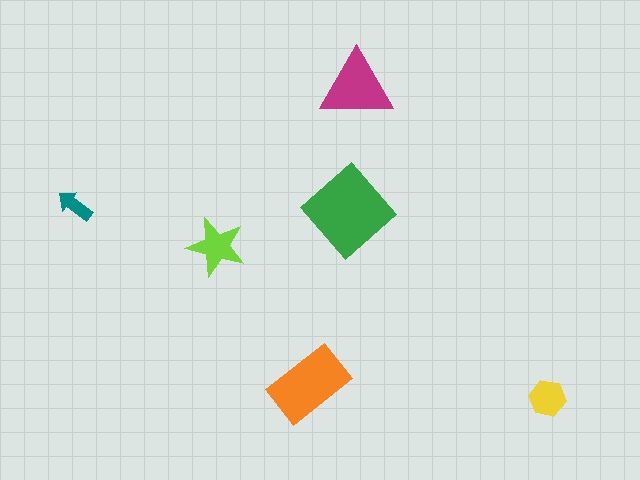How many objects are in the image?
There are 6 objects in the image.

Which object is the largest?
The green diamond.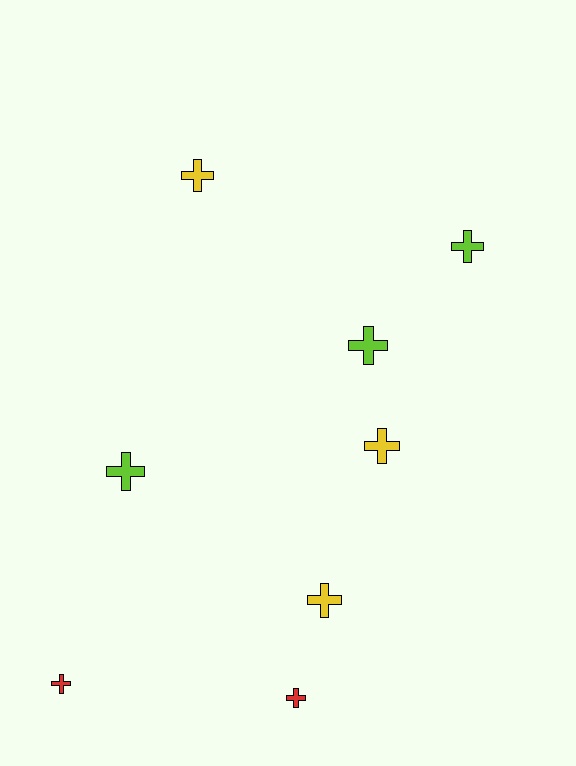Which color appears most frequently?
Yellow, with 3 objects.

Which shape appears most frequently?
Cross, with 8 objects.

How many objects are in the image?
There are 8 objects.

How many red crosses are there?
There are 2 red crosses.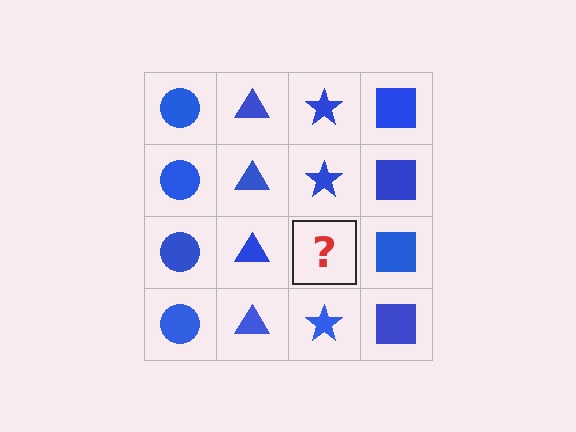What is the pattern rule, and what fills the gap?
The rule is that each column has a consistent shape. The gap should be filled with a blue star.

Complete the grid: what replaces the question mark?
The question mark should be replaced with a blue star.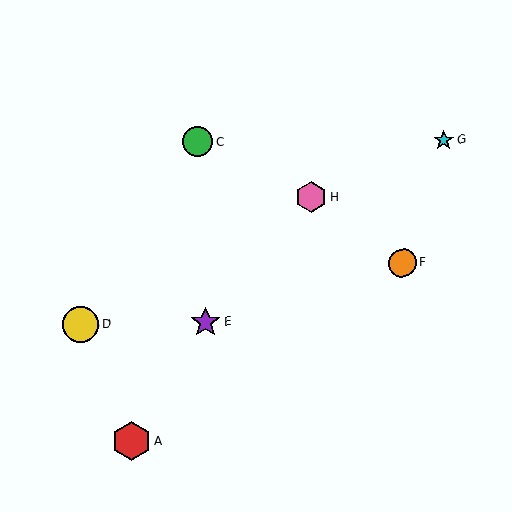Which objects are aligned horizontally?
Objects B, D, E are aligned horizontally.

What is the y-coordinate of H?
Object H is at y≈197.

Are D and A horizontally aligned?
No, D is at y≈324 and A is at y≈441.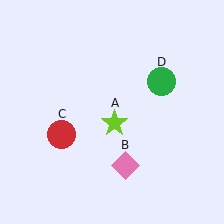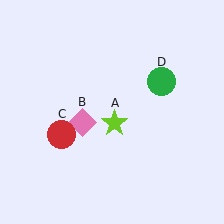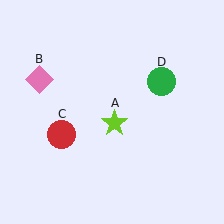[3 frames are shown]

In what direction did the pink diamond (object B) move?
The pink diamond (object B) moved up and to the left.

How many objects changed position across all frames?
1 object changed position: pink diamond (object B).